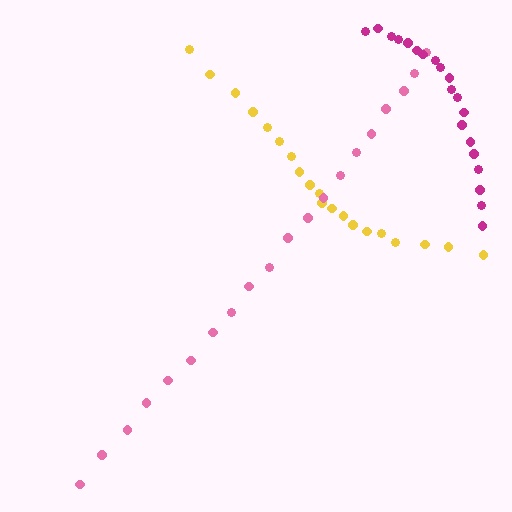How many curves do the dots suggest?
There are 3 distinct paths.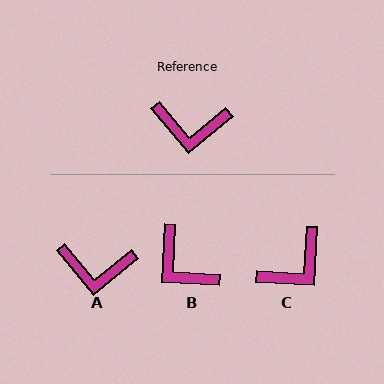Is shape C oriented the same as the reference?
No, it is off by about 47 degrees.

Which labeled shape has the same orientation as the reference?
A.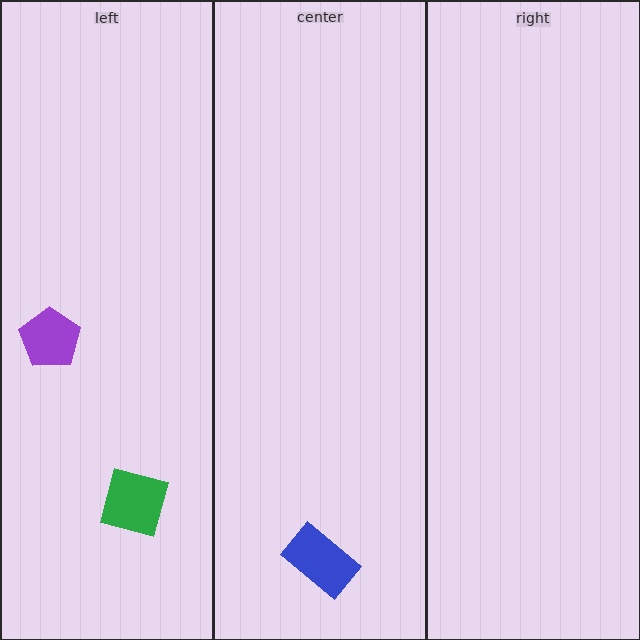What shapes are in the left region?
The purple pentagon, the green square.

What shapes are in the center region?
The blue rectangle.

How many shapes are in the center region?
1.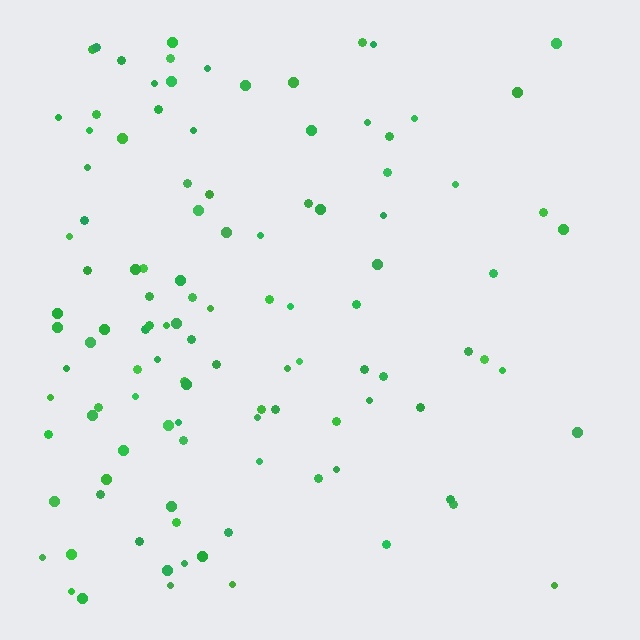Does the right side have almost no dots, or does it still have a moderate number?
Still a moderate number, just noticeably fewer than the left.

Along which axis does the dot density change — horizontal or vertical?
Horizontal.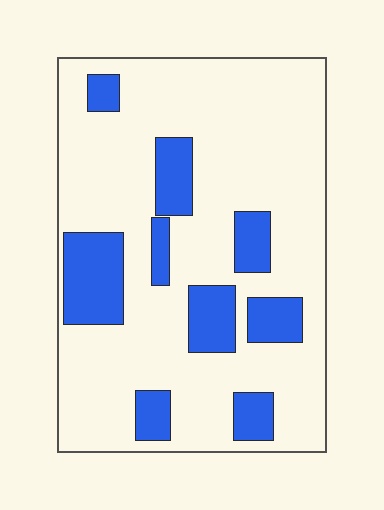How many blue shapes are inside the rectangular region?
9.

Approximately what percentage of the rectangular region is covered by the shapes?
Approximately 20%.